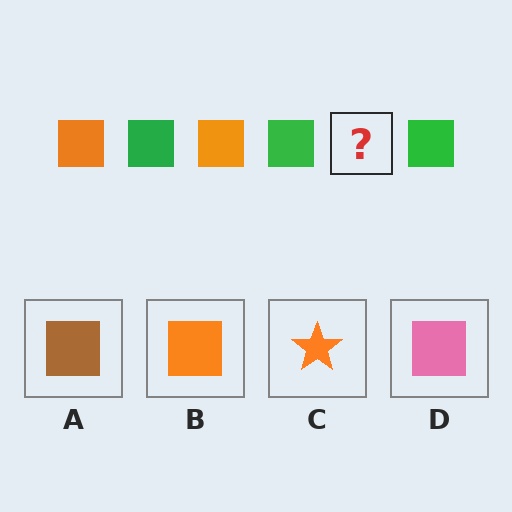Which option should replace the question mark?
Option B.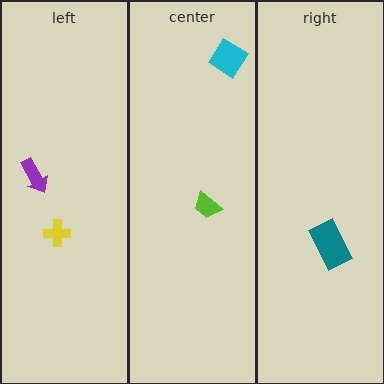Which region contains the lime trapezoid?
The center region.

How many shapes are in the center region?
2.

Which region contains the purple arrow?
The left region.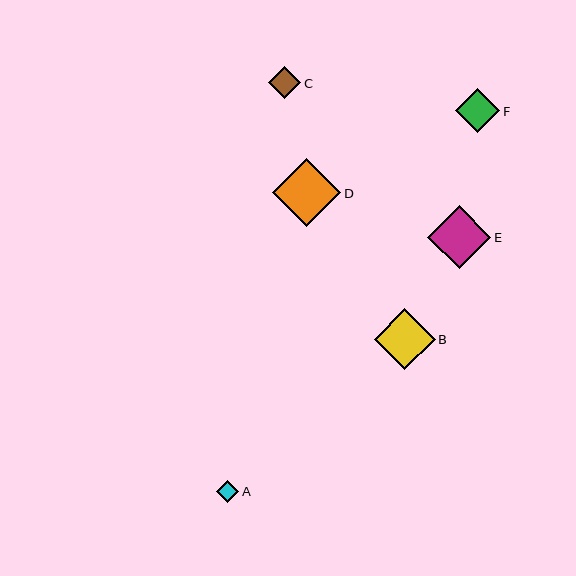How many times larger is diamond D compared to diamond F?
Diamond D is approximately 1.6 times the size of diamond F.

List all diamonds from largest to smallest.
From largest to smallest: D, E, B, F, C, A.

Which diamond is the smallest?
Diamond A is the smallest with a size of approximately 22 pixels.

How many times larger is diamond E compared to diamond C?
Diamond E is approximately 2.0 times the size of diamond C.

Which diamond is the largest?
Diamond D is the largest with a size of approximately 68 pixels.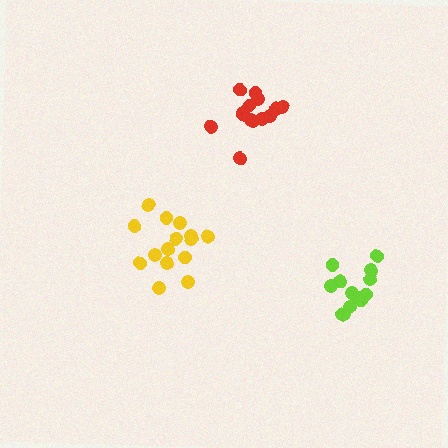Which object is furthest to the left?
The yellow cluster is leftmost.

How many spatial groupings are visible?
There are 3 spatial groupings.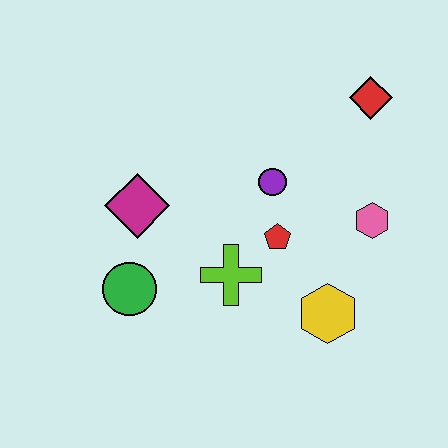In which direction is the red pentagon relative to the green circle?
The red pentagon is to the right of the green circle.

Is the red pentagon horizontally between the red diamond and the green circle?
Yes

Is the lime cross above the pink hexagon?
No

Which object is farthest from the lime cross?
The red diamond is farthest from the lime cross.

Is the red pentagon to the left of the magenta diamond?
No